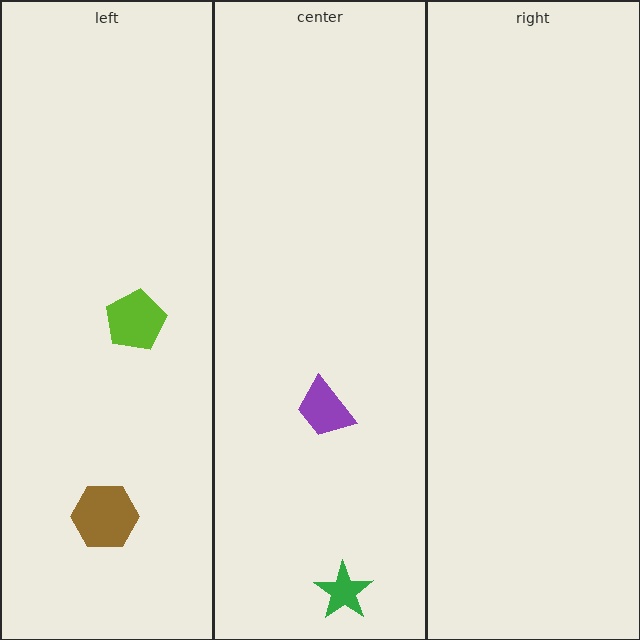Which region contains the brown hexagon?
The left region.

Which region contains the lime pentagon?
The left region.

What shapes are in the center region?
The green star, the purple trapezoid.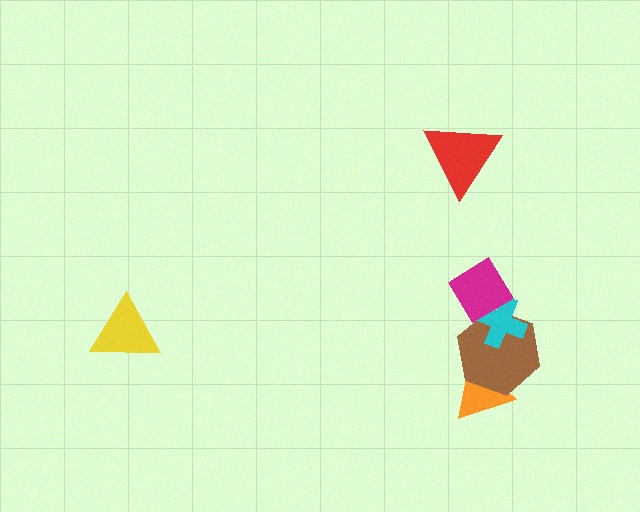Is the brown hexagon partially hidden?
Yes, it is partially covered by another shape.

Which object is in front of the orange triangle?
The brown hexagon is in front of the orange triangle.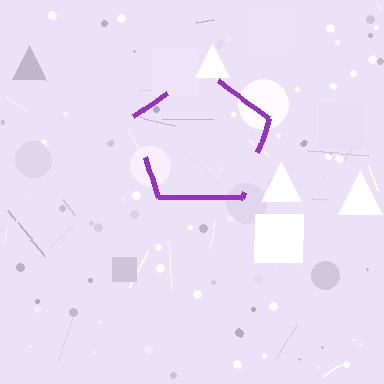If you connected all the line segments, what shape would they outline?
They would outline a pentagon.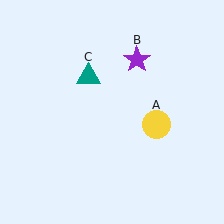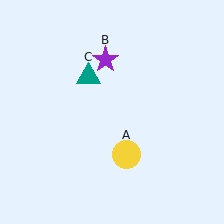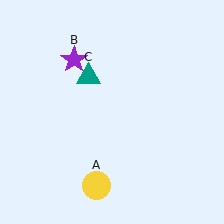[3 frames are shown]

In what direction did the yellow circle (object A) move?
The yellow circle (object A) moved down and to the left.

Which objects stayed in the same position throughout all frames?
Teal triangle (object C) remained stationary.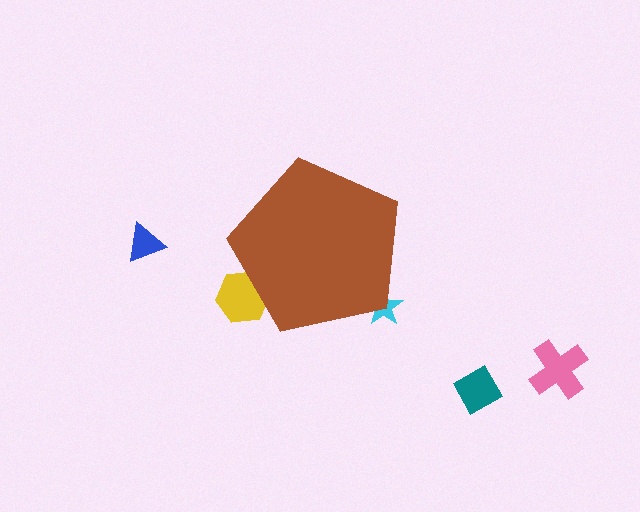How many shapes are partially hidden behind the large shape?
2 shapes are partially hidden.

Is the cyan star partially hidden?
Yes, the cyan star is partially hidden behind the brown pentagon.